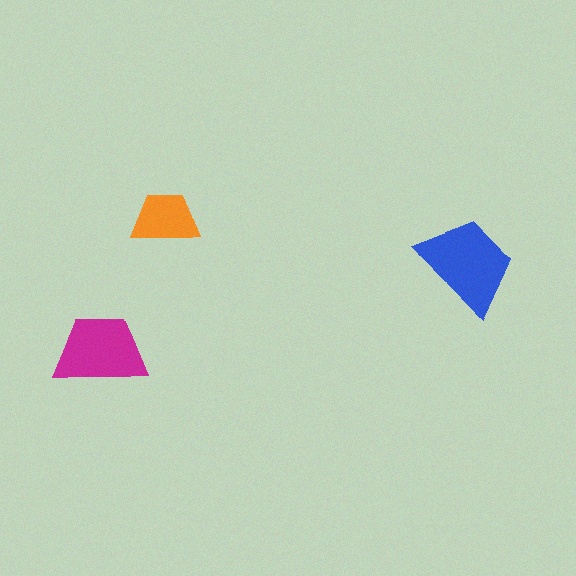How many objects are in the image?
There are 3 objects in the image.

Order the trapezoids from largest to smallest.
the blue one, the magenta one, the orange one.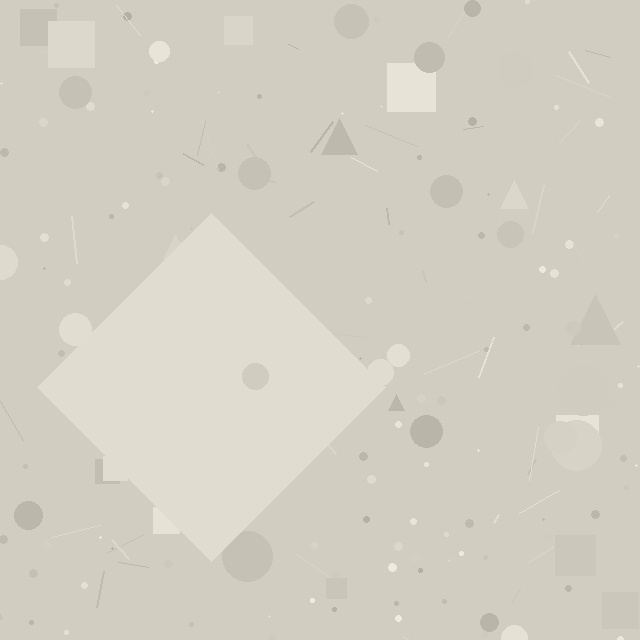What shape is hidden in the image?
A diamond is hidden in the image.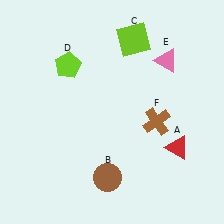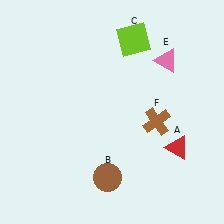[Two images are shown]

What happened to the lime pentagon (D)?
The lime pentagon (D) was removed in Image 2. It was in the top-left area of Image 1.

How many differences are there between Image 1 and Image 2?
There is 1 difference between the two images.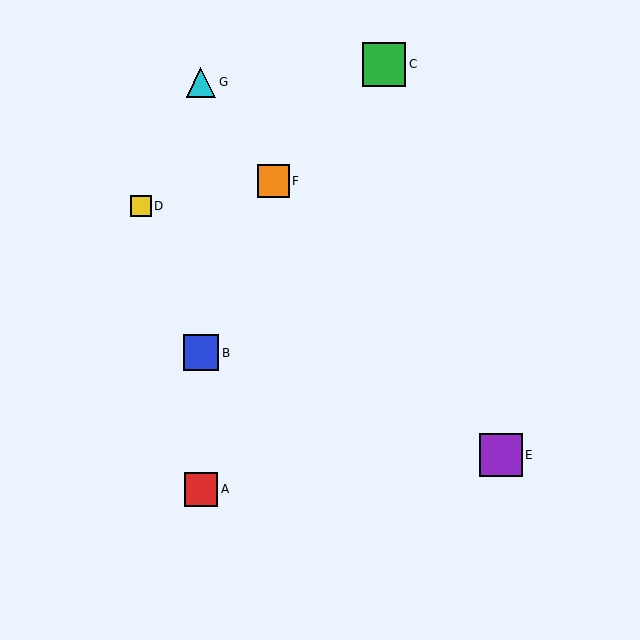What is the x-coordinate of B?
Object B is at x≈201.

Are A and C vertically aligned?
No, A is at x≈201 and C is at x≈384.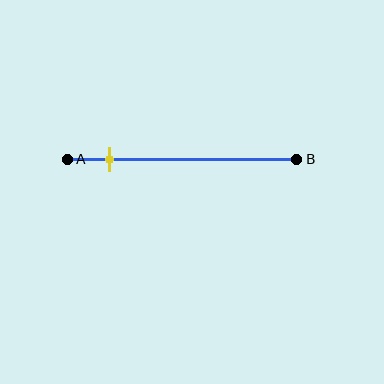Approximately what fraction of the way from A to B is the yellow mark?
The yellow mark is approximately 20% of the way from A to B.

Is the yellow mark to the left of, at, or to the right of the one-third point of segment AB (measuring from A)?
The yellow mark is to the left of the one-third point of segment AB.